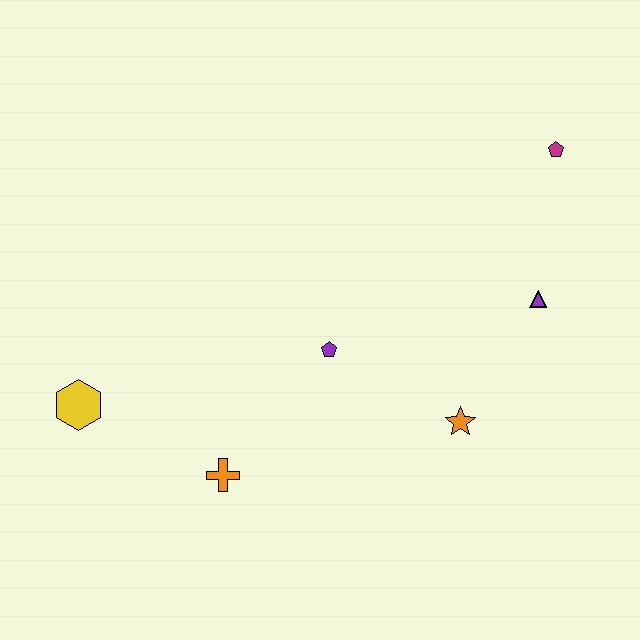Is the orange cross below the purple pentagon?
Yes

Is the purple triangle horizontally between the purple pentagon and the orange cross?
No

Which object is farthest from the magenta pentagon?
The yellow hexagon is farthest from the magenta pentagon.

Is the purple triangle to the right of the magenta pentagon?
No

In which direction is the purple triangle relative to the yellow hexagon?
The purple triangle is to the right of the yellow hexagon.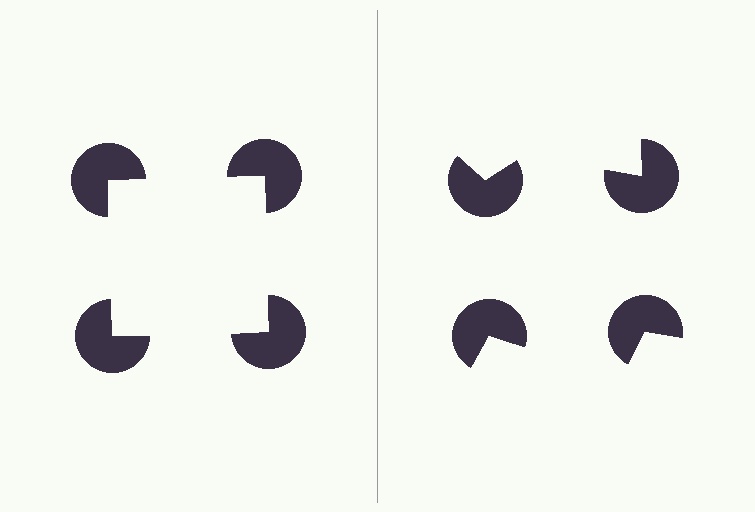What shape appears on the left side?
An illusory square.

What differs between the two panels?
The pac-man discs are positioned identically on both sides; only the wedge orientations differ. On the left they align to a square; on the right they are misaligned.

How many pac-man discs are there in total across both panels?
8 — 4 on each side.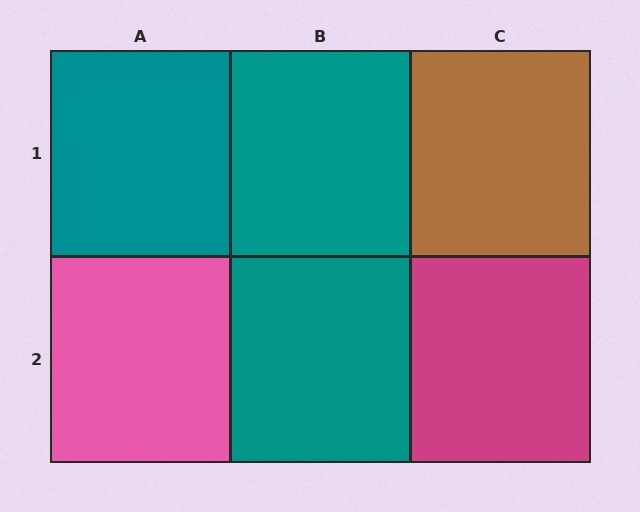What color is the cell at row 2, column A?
Pink.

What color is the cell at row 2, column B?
Teal.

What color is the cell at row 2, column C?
Magenta.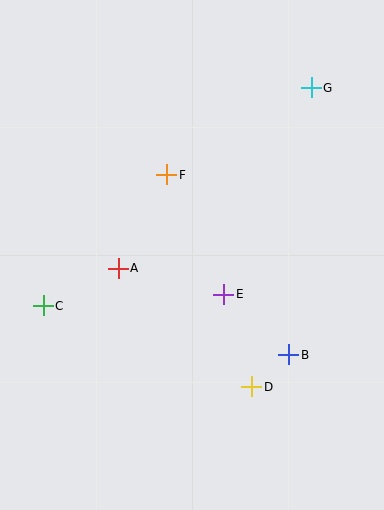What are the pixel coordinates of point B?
Point B is at (289, 355).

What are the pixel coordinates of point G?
Point G is at (311, 88).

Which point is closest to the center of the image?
Point E at (224, 294) is closest to the center.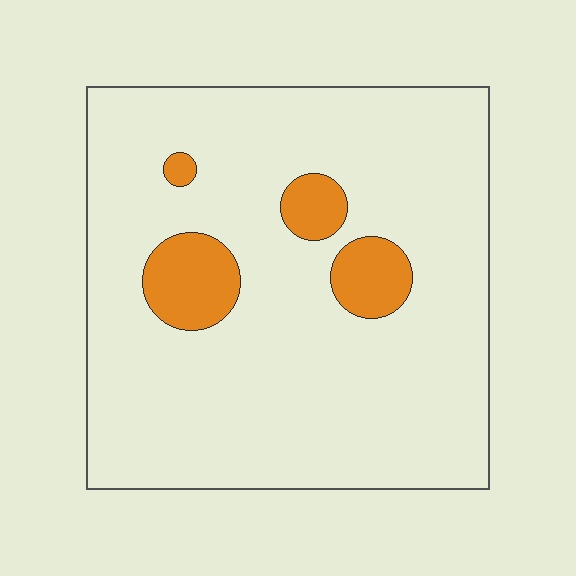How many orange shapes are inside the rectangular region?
4.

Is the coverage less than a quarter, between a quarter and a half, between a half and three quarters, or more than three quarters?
Less than a quarter.